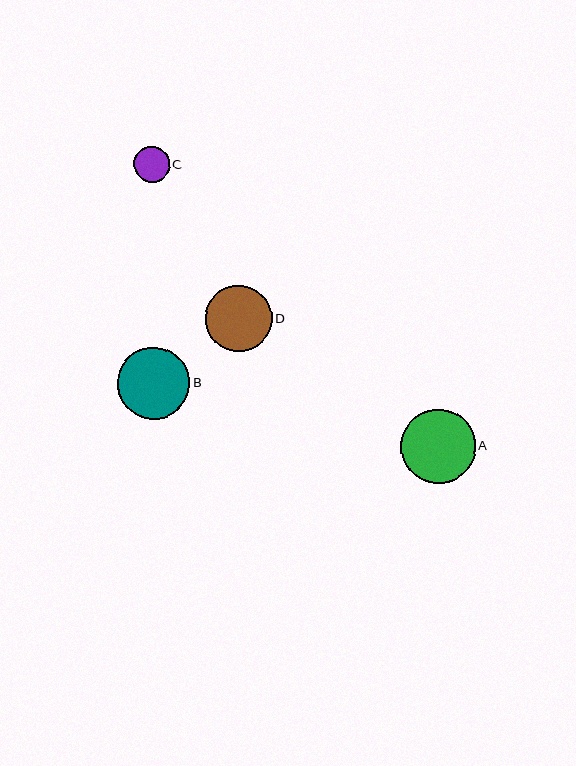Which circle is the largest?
Circle A is the largest with a size of approximately 74 pixels.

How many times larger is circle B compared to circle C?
Circle B is approximately 2.0 times the size of circle C.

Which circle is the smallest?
Circle C is the smallest with a size of approximately 36 pixels.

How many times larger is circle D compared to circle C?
Circle D is approximately 1.9 times the size of circle C.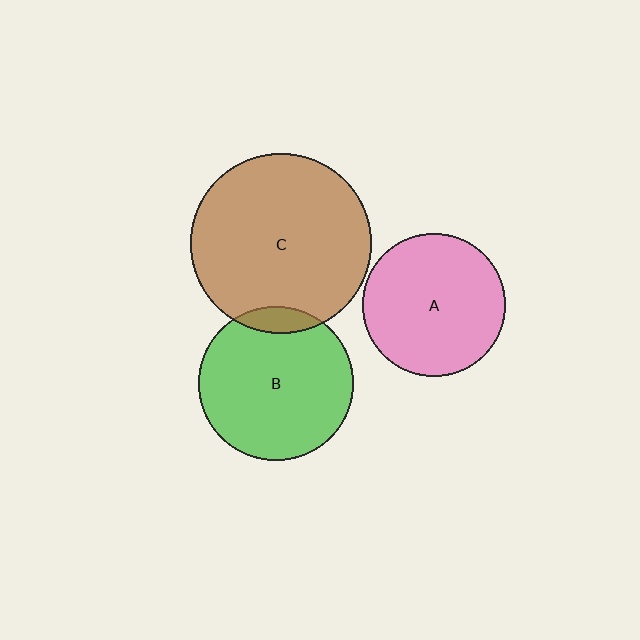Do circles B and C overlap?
Yes.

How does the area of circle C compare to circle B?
Approximately 1.4 times.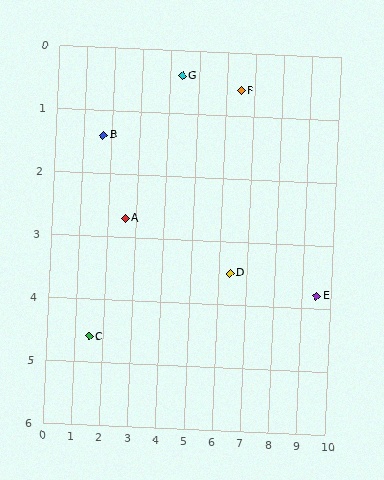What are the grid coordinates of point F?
Point F is at approximately (6.5, 0.6).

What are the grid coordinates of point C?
Point C is at approximately (1.5, 4.6).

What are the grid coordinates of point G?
Point G is at approximately (4.4, 0.4).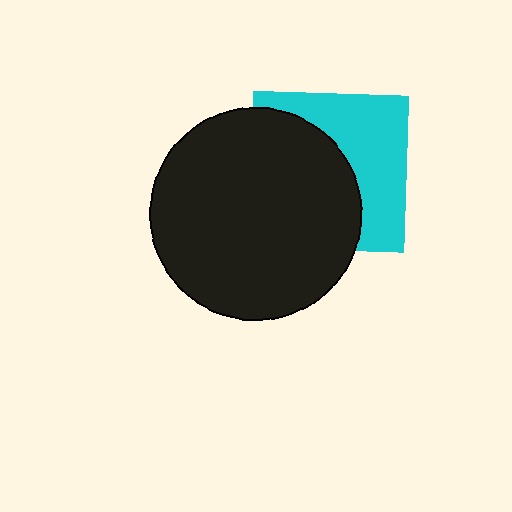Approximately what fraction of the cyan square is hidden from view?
Roughly 55% of the cyan square is hidden behind the black circle.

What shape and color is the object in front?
The object in front is a black circle.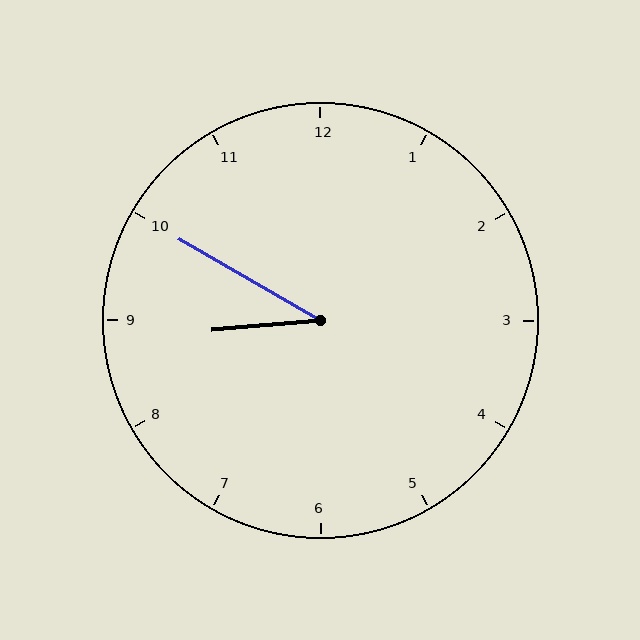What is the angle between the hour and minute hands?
Approximately 35 degrees.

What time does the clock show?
8:50.